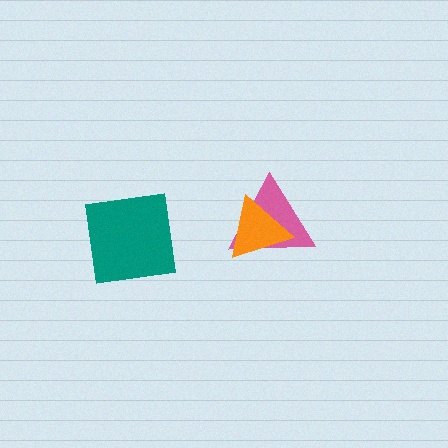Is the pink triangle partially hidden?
Yes, it is partially covered by another shape.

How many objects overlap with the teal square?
0 objects overlap with the teal square.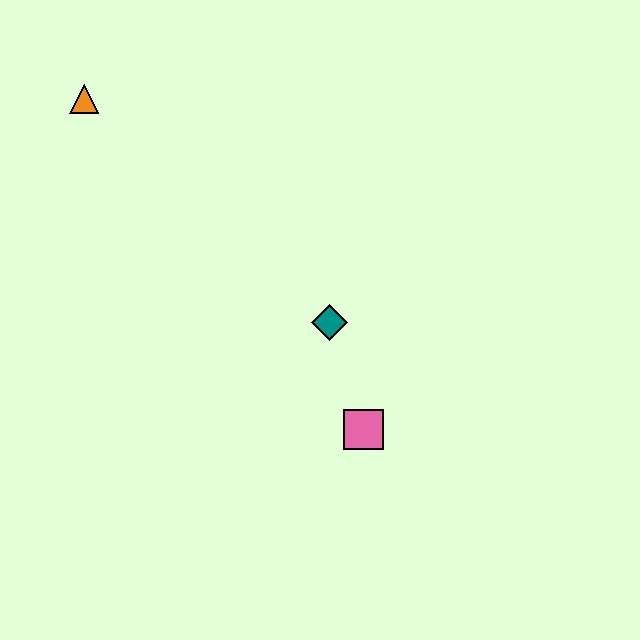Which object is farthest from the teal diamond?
The orange triangle is farthest from the teal diamond.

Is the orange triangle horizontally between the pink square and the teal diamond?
No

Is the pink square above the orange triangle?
No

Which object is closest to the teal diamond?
The pink square is closest to the teal diamond.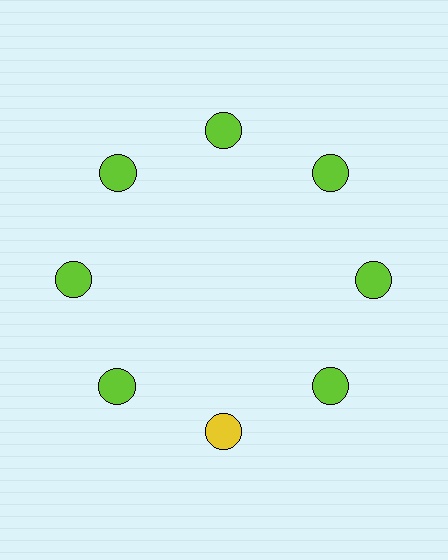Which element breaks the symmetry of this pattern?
The yellow circle at roughly the 6 o'clock position breaks the symmetry. All other shapes are lime circles.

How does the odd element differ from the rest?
It has a different color: yellow instead of lime.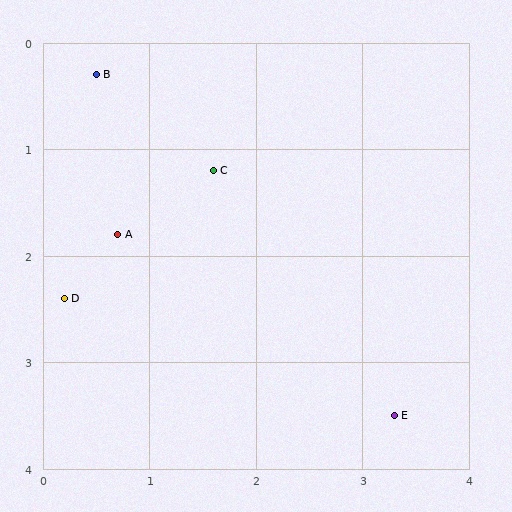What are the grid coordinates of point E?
Point E is at approximately (3.3, 3.5).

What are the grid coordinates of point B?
Point B is at approximately (0.5, 0.3).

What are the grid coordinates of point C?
Point C is at approximately (1.6, 1.2).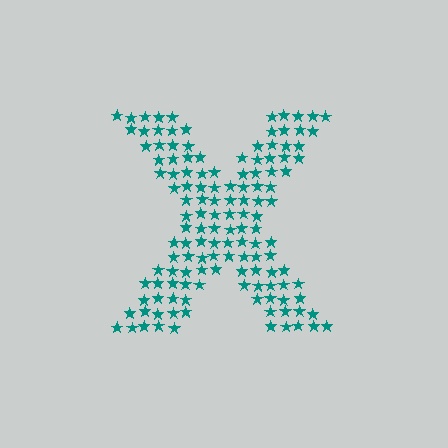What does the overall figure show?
The overall figure shows the letter X.